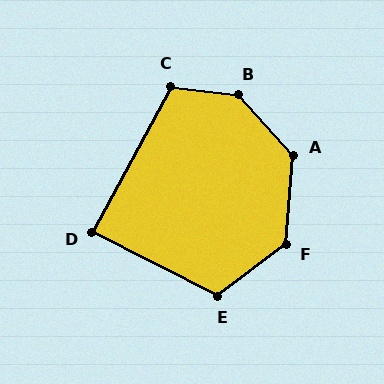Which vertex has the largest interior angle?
B, at approximately 139 degrees.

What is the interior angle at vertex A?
Approximately 133 degrees (obtuse).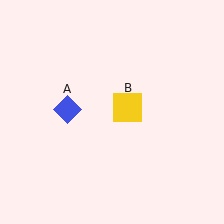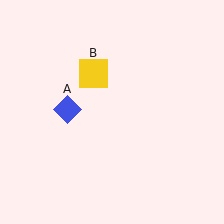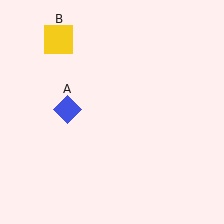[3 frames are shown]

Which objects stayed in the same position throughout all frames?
Blue diamond (object A) remained stationary.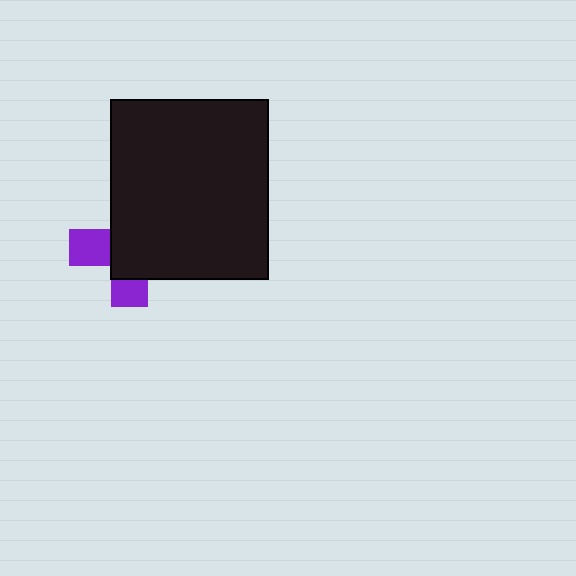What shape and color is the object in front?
The object in front is a black rectangle.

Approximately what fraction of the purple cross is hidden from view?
Roughly 67% of the purple cross is hidden behind the black rectangle.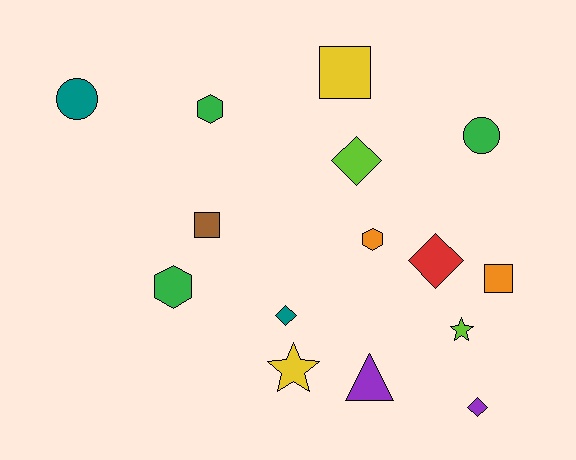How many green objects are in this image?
There are 3 green objects.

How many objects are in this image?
There are 15 objects.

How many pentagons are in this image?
There are no pentagons.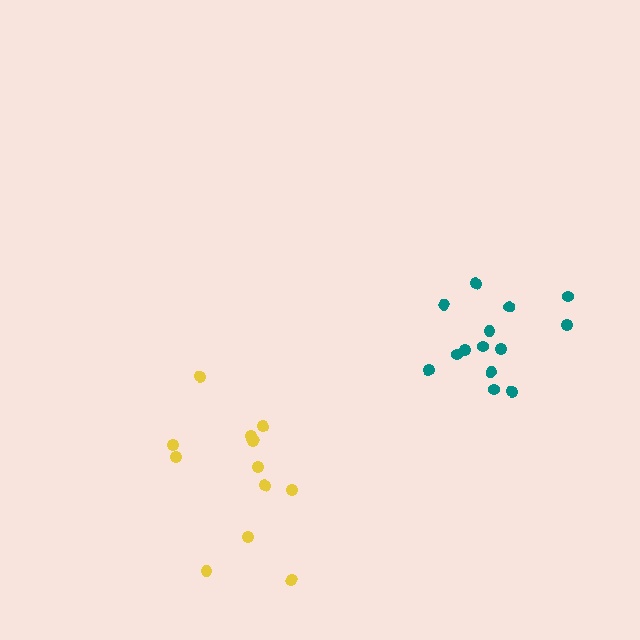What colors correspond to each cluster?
The clusters are colored: yellow, teal.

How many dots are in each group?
Group 1: 12 dots, Group 2: 14 dots (26 total).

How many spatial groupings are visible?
There are 2 spatial groupings.